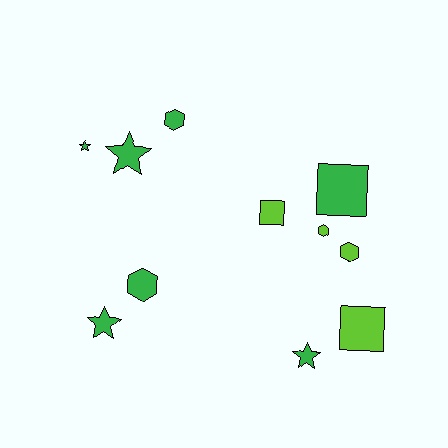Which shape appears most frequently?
Star, with 4 objects.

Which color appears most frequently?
Green, with 7 objects.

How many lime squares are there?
There are 2 lime squares.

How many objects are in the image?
There are 11 objects.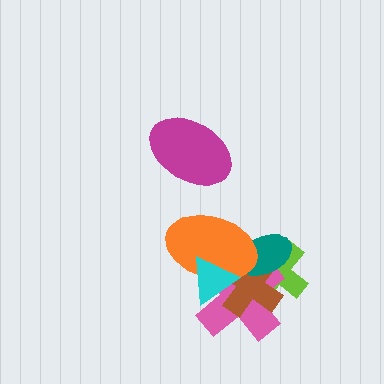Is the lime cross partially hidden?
Yes, it is partially covered by another shape.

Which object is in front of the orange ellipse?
The cyan triangle is in front of the orange ellipse.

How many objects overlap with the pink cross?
5 objects overlap with the pink cross.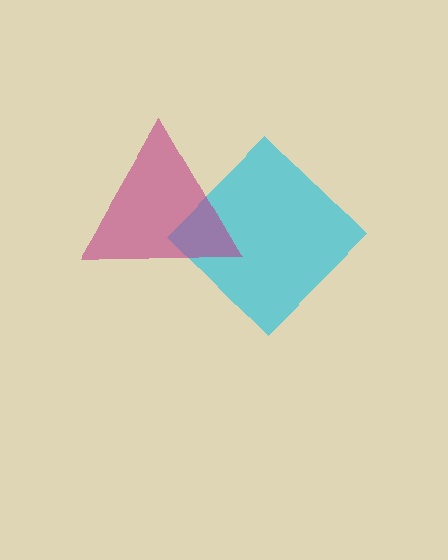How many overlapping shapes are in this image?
There are 2 overlapping shapes in the image.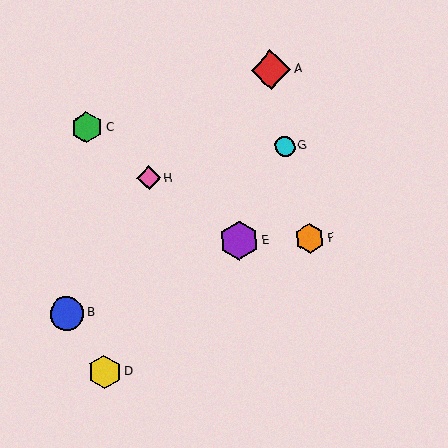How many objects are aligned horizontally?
2 objects (E, F) are aligned horizontally.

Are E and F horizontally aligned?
Yes, both are at y≈241.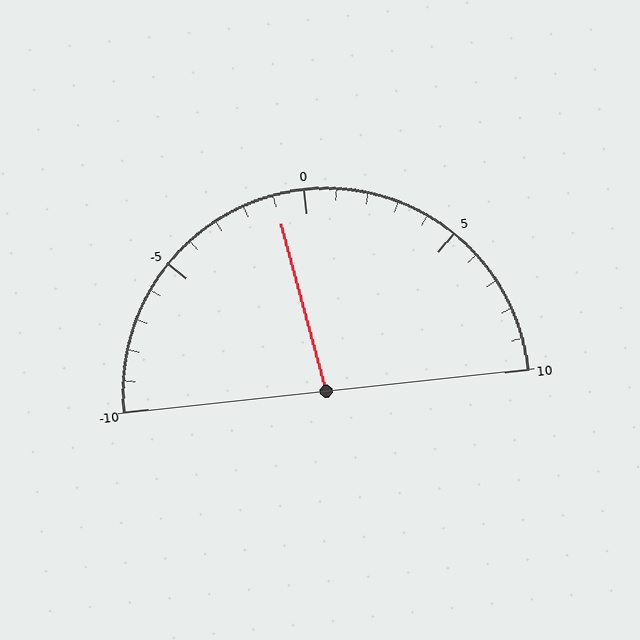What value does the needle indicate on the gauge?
The needle indicates approximately -1.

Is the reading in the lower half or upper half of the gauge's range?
The reading is in the lower half of the range (-10 to 10).